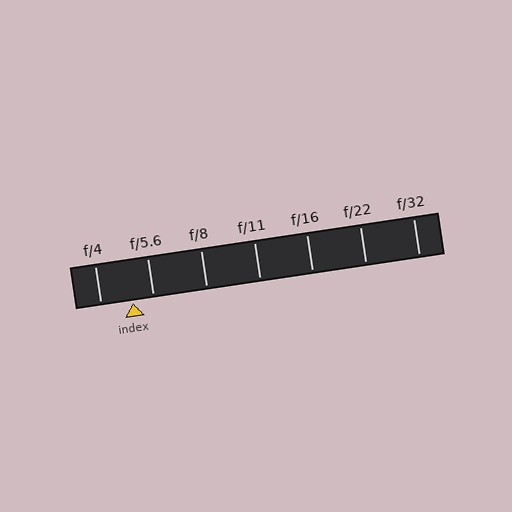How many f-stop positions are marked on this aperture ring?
There are 7 f-stop positions marked.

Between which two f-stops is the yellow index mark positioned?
The index mark is between f/4 and f/5.6.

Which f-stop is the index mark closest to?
The index mark is closest to f/5.6.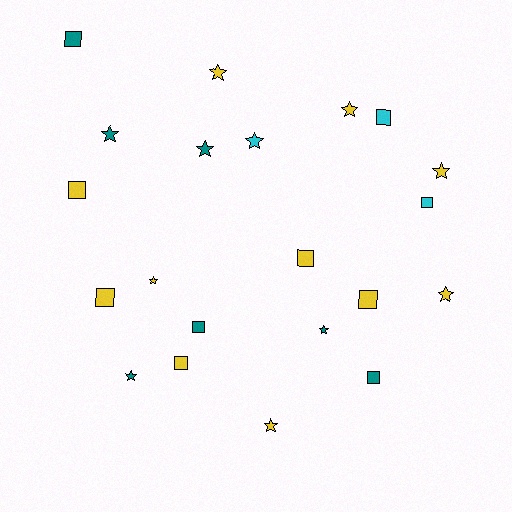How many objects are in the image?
There are 21 objects.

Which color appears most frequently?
Yellow, with 11 objects.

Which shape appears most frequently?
Star, with 11 objects.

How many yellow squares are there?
There are 5 yellow squares.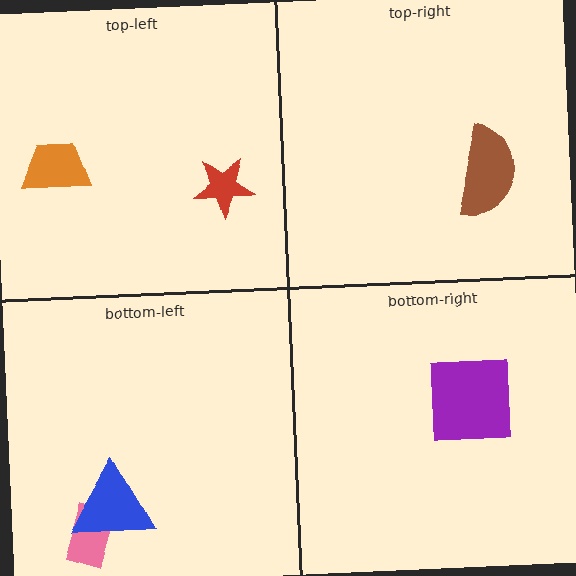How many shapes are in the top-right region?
1.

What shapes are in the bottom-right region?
The purple square.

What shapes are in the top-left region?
The red star, the orange trapezoid.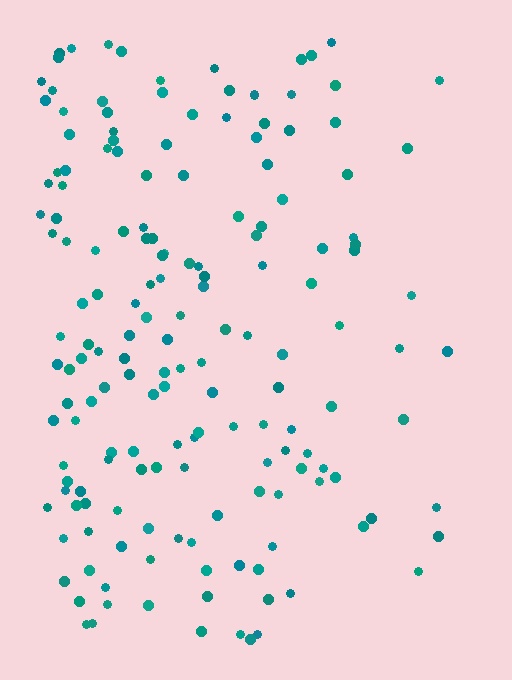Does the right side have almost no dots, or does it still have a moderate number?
Still a moderate number, just noticeably fewer than the left.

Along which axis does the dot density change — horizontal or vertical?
Horizontal.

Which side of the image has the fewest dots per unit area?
The right.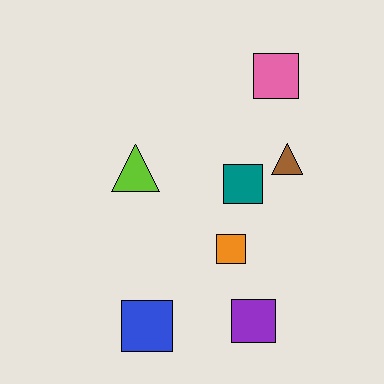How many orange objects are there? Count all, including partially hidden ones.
There is 1 orange object.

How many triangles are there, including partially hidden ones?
There are 2 triangles.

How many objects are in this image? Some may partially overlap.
There are 7 objects.